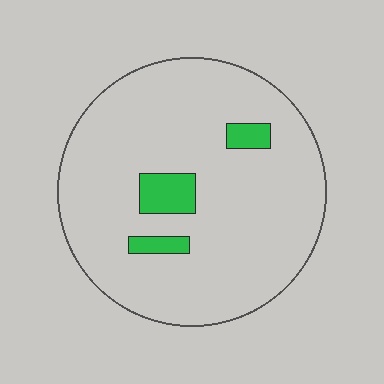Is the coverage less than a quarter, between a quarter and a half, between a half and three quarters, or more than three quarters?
Less than a quarter.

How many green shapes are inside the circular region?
3.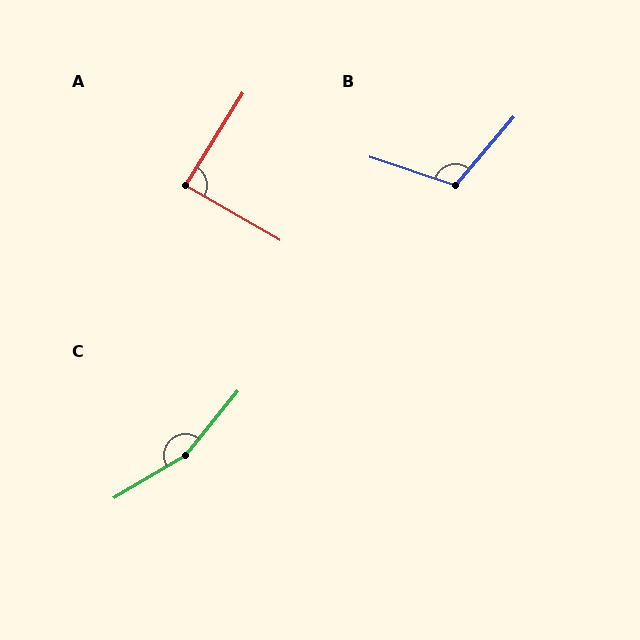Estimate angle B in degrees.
Approximately 112 degrees.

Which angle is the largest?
C, at approximately 160 degrees.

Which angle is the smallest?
A, at approximately 88 degrees.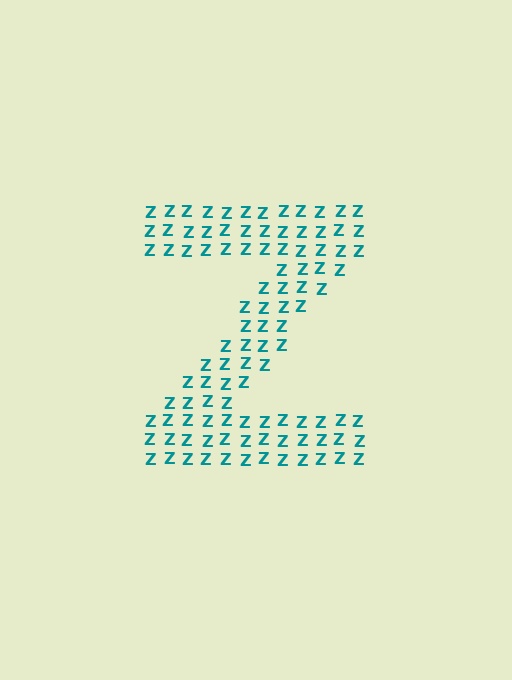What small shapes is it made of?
It is made of small letter Z's.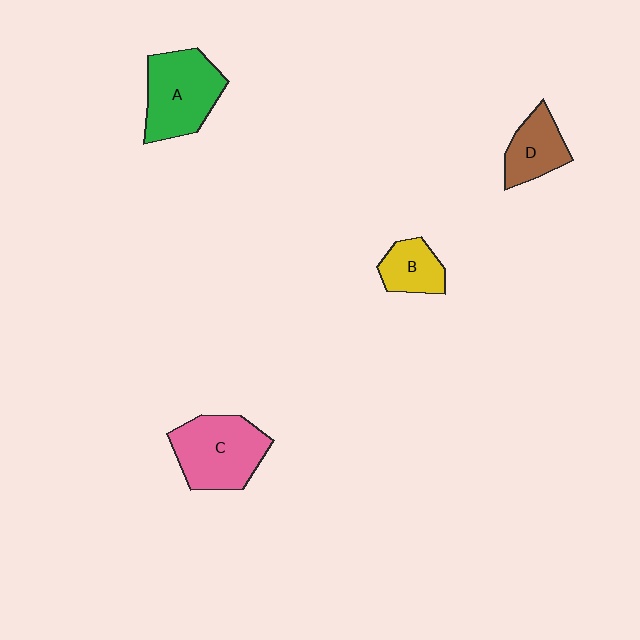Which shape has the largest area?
Shape C (pink).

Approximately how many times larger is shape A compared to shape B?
Approximately 1.9 times.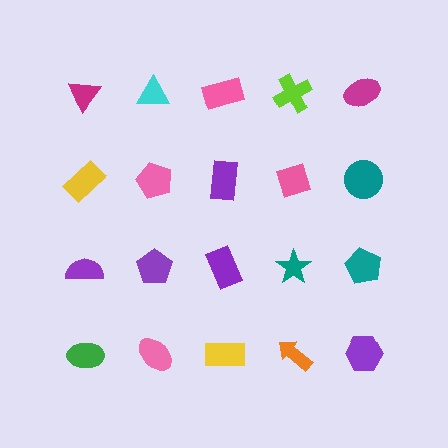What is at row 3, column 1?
A purple semicircle.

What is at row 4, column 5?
A purple hexagon.